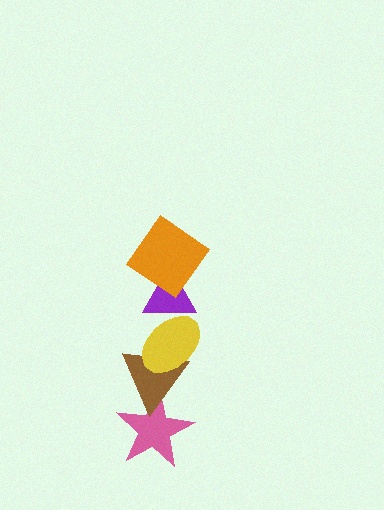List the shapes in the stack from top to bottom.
From top to bottom: the orange diamond, the purple triangle, the yellow ellipse, the brown triangle, the pink star.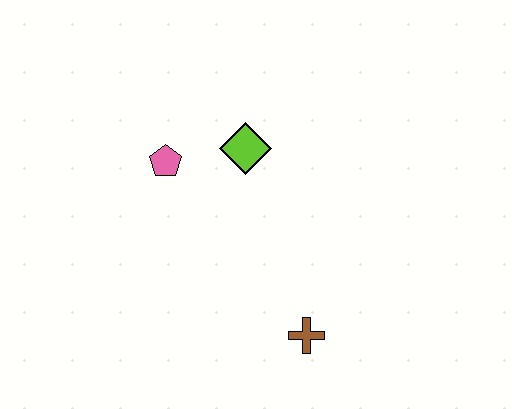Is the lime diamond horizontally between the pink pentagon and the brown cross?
Yes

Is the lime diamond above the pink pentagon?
Yes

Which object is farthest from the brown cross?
The pink pentagon is farthest from the brown cross.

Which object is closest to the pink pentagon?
The lime diamond is closest to the pink pentagon.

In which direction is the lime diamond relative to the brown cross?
The lime diamond is above the brown cross.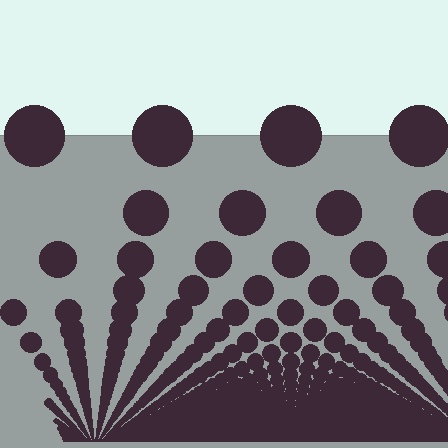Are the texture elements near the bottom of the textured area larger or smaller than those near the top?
Smaller. The gradient is inverted — elements near the bottom are smaller and denser.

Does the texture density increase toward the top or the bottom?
Density increases toward the bottom.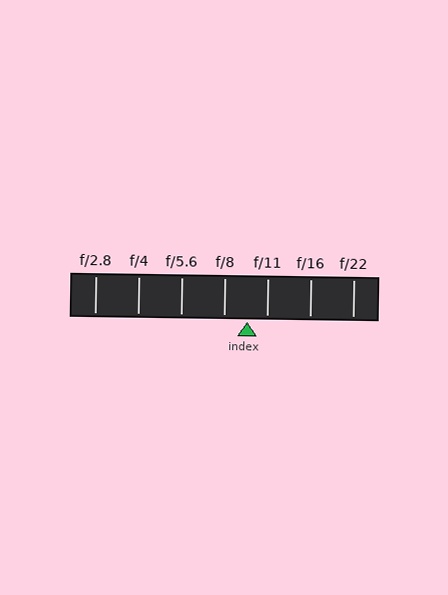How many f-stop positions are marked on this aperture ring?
There are 7 f-stop positions marked.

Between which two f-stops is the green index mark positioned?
The index mark is between f/8 and f/11.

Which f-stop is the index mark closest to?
The index mark is closest to f/11.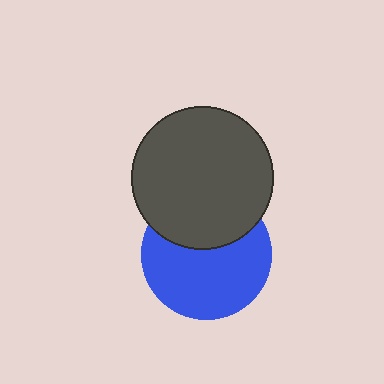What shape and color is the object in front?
The object in front is a dark gray circle.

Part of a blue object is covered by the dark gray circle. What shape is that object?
It is a circle.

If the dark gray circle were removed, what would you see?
You would see the complete blue circle.